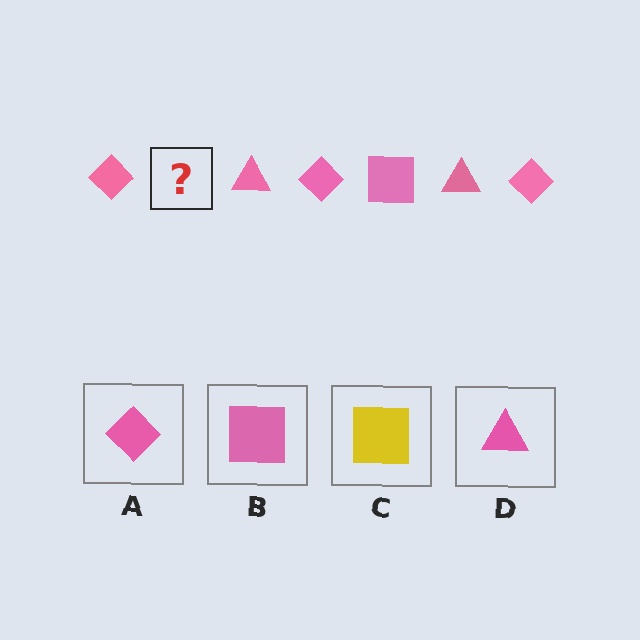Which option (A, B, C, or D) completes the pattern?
B.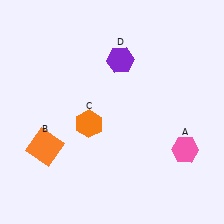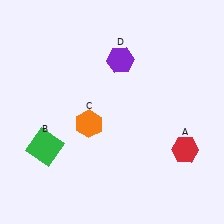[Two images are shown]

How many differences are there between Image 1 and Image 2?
There are 2 differences between the two images.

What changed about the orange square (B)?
In Image 1, B is orange. In Image 2, it changed to green.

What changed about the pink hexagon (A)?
In Image 1, A is pink. In Image 2, it changed to red.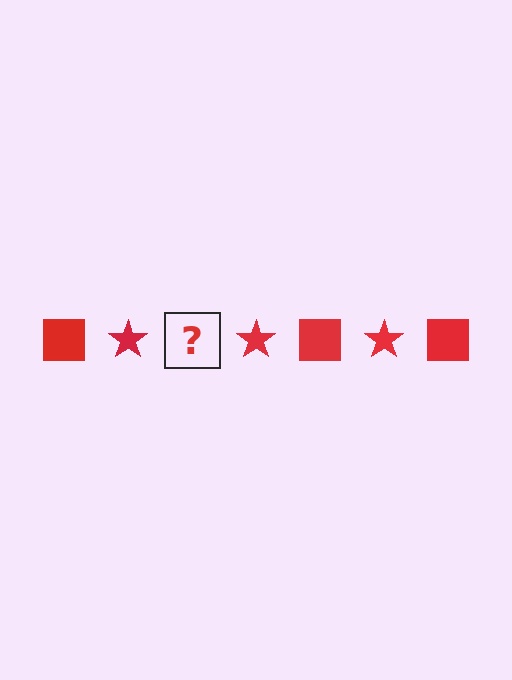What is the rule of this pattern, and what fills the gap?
The rule is that the pattern cycles through square, star shapes in red. The gap should be filled with a red square.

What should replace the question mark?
The question mark should be replaced with a red square.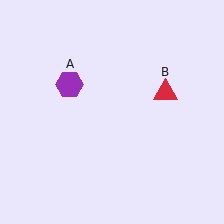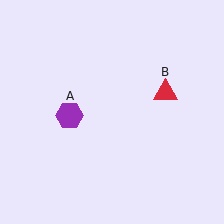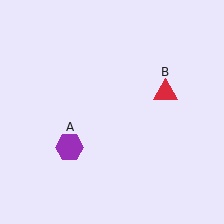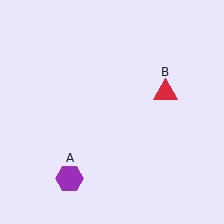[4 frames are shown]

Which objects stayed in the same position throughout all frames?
Red triangle (object B) remained stationary.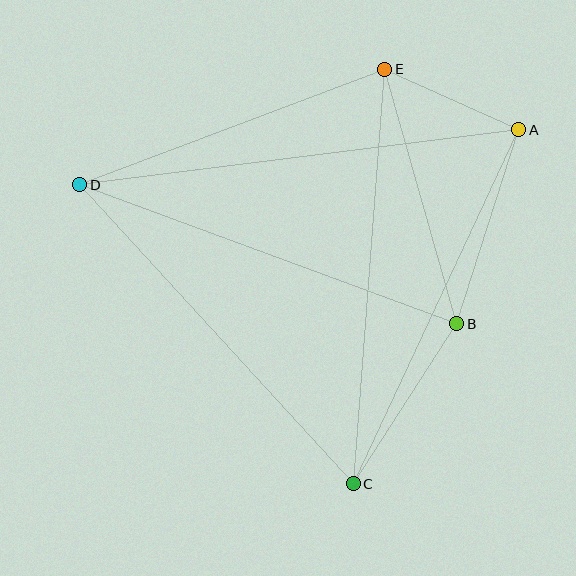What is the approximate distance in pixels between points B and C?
The distance between B and C is approximately 191 pixels.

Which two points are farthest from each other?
Points A and D are farthest from each other.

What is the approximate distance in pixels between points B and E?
The distance between B and E is approximately 264 pixels.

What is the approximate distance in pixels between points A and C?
The distance between A and C is approximately 391 pixels.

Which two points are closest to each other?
Points A and E are closest to each other.